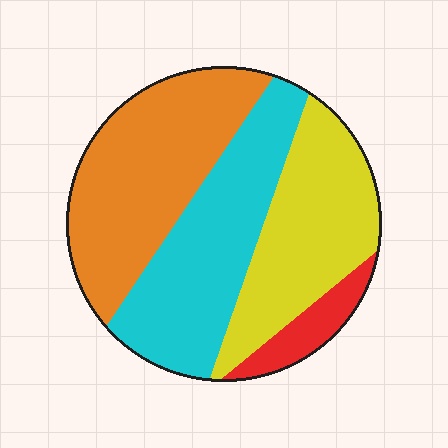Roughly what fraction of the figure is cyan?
Cyan takes up about one third (1/3) of the figure.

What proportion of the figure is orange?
Orange covers about 35% of the figure.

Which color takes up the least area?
Red, at roughly 5%.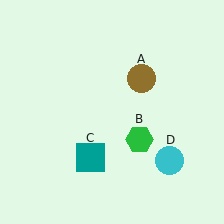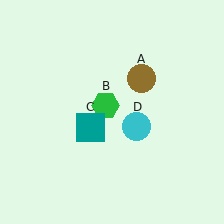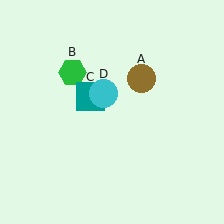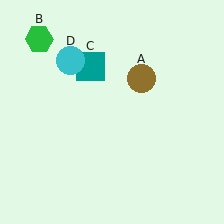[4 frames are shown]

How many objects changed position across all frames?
3 objects changed position: green hexagon (object B), teal square (object C), cyan circle (object D).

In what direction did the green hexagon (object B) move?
The green hexagon (object B) moved up and to the left.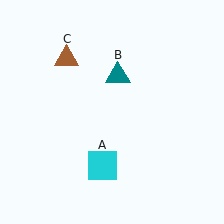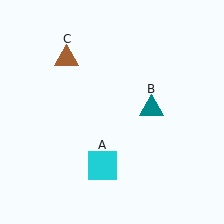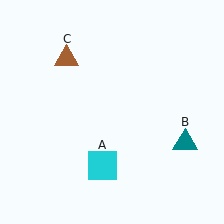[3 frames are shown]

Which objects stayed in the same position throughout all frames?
Cyan square (object A) and brown triangle (object C) remained stationary.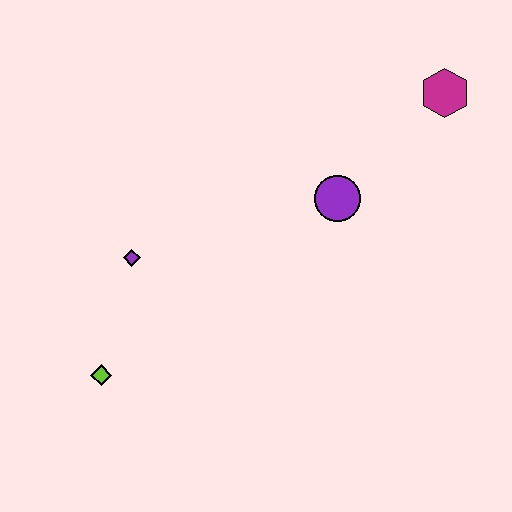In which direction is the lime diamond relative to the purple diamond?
The lime diamond is below the purple diamond.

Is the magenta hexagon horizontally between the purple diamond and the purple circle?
No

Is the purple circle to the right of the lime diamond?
Yes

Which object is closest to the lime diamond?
The purple diamond is closest to the lime diamond.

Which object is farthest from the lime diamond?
The magenta hexagon is farthest from the lime diamond.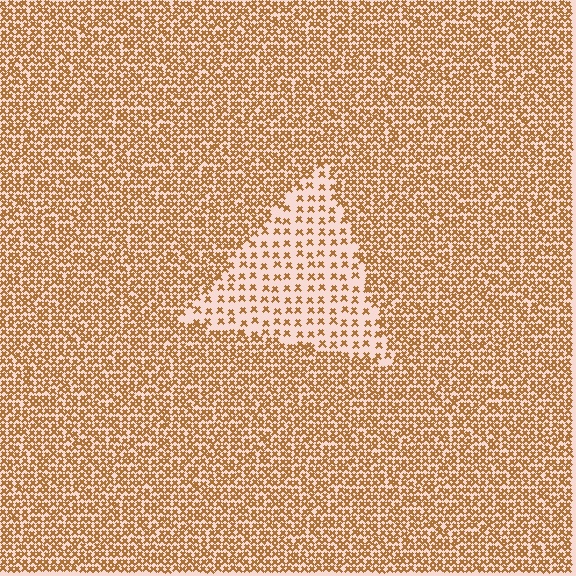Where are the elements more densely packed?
The elements are more densely packed outside the triangle boundary.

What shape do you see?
I see a triangle.